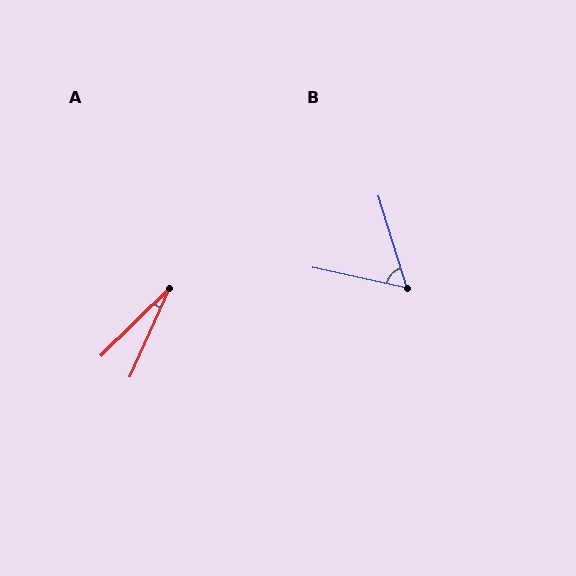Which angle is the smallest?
A, at approximately 22 degrees.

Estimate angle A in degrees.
Approximately 22 degrees.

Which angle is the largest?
B, at approximately 61 degrees.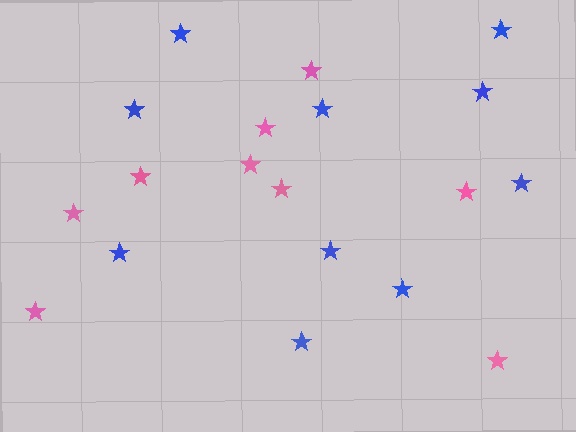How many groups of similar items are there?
There are 2 groups: one group of blue stars (10) and one group of pink stars (9).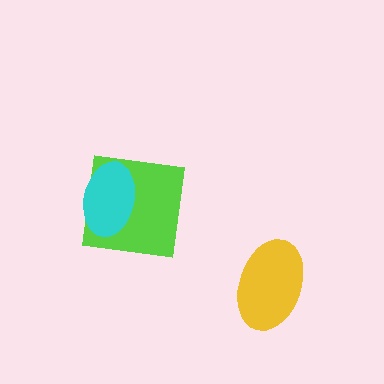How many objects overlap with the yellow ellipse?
0 objects overlap with the yellow ellipse.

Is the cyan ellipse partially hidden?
No, no other shape covers it.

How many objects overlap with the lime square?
1 object overlaps with the lime square.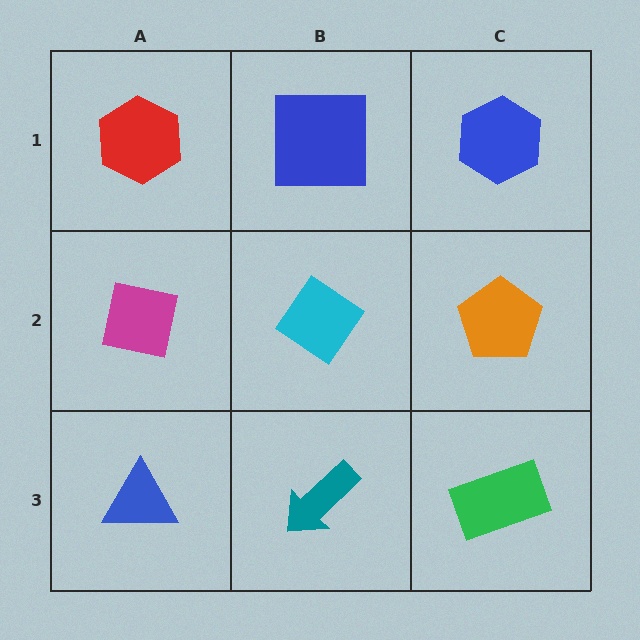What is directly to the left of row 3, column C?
A teal arrow.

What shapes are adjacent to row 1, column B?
A cyan diamond (row 2, column B), a red hexagon (row 1, column A), a blue hexagon (row 1, column C).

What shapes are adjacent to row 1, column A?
A magenta square (row 2, column A), a blue square (row 1, column B).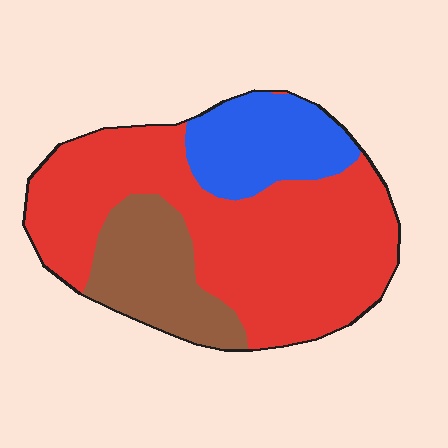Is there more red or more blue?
Red.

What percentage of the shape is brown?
Brown covers roughly 20% of the shape.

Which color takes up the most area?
Red, at roughly 60%.